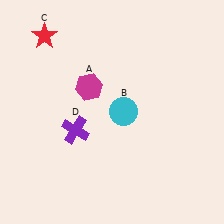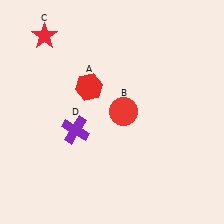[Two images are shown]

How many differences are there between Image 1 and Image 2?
There are 2 differences between the two images.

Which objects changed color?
A changed from magenta to red. B changed from cyan to red.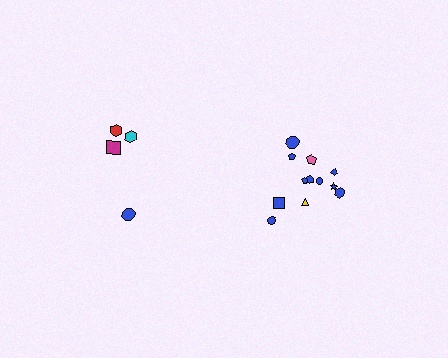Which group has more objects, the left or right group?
The right group.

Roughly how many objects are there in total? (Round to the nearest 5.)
Roughly 15 objects in total.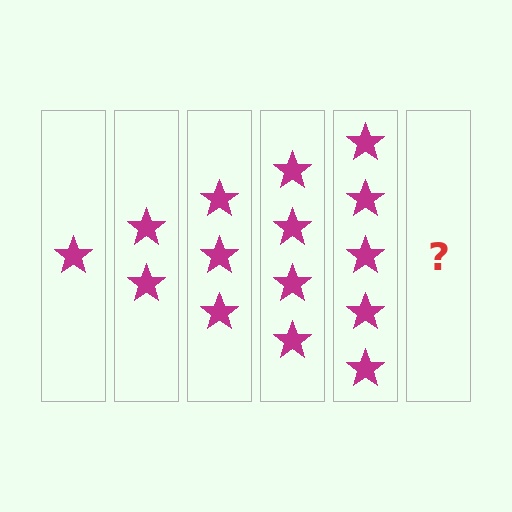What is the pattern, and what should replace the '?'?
The pattern is that each step adds one more star. The '?' should be 6 stars.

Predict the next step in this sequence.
The next step is 6 stars.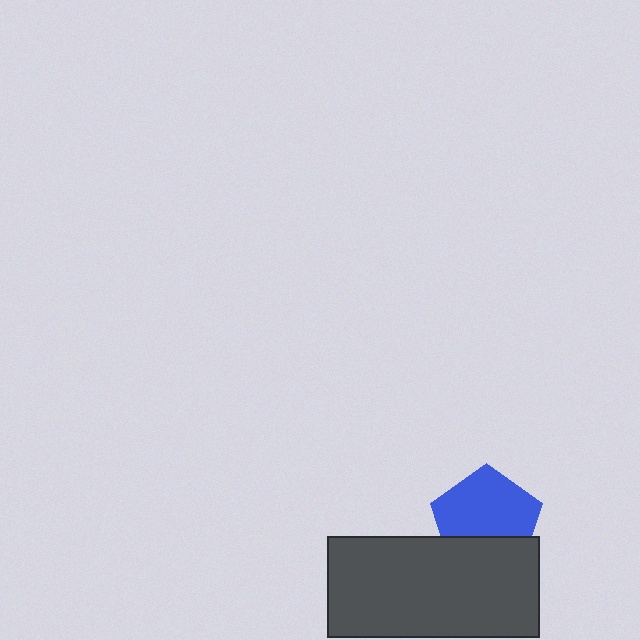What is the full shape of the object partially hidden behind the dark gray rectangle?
The partially hidden object is a blue pentagon.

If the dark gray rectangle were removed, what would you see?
You would see the complete blue pentagon.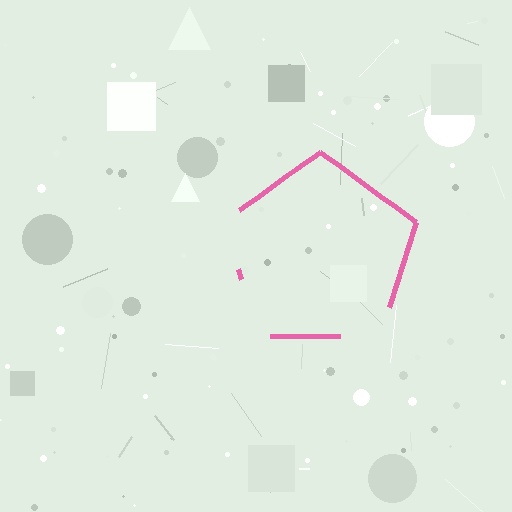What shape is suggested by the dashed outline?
The dashed outline suggests a pentagon.